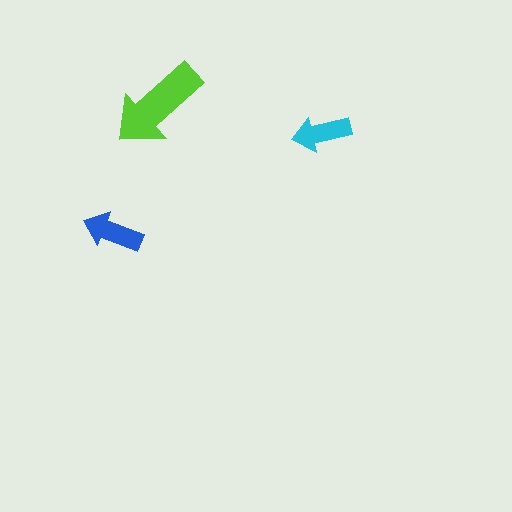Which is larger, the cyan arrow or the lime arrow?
The lime one.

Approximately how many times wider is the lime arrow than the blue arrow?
About 1.5 times wider.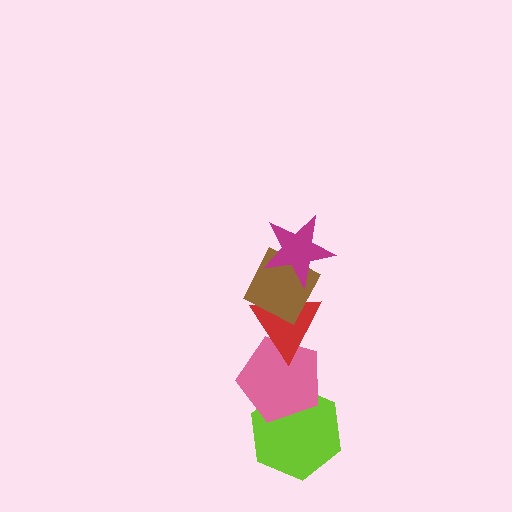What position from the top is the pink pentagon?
The pink pentagon is 4th from the top.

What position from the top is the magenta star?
The magenta star is 1st from the top.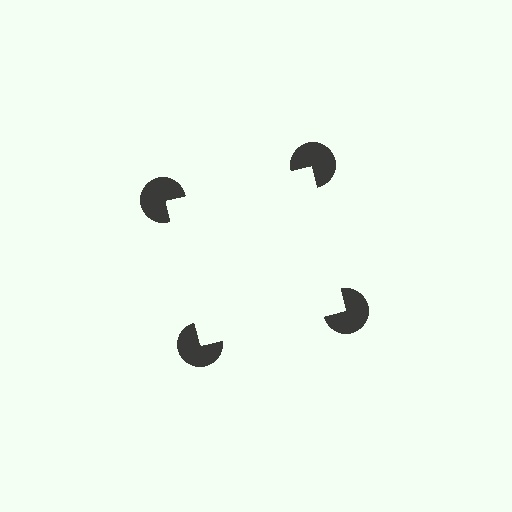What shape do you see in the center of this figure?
An illusory square — its edges are inferred from the aligned wedge cuts in the pac-man discs, not physically drawn.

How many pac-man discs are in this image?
There are 4 — one at each vertex of the illusory square.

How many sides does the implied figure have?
4 sides.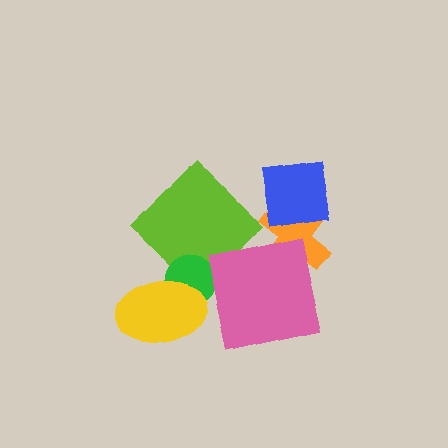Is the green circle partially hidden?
Yes, it is partially covered by another shape.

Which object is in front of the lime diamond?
The green circle is in front of the lime diamond.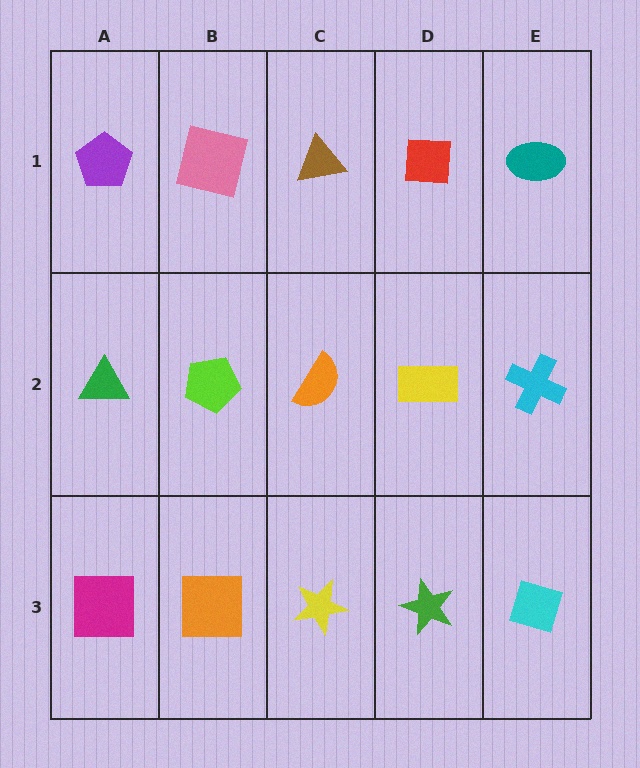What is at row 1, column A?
A purple pentagon.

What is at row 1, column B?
A pink square.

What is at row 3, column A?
A magenta square.